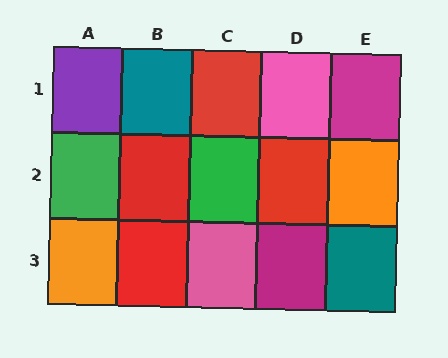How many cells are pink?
2 cells are pink.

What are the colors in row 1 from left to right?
Purple, teal, red, pink, magenta.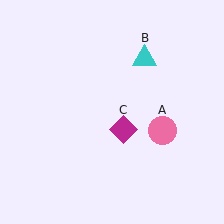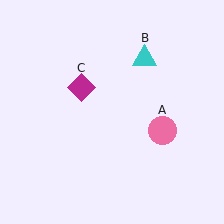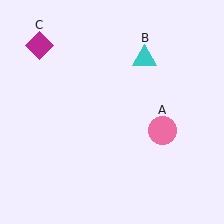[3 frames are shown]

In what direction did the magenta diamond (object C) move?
The magenta diamond (object C) moved up and to the left.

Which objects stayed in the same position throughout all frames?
Pink circle (object A) and cyan triangle (object B) remained stationary.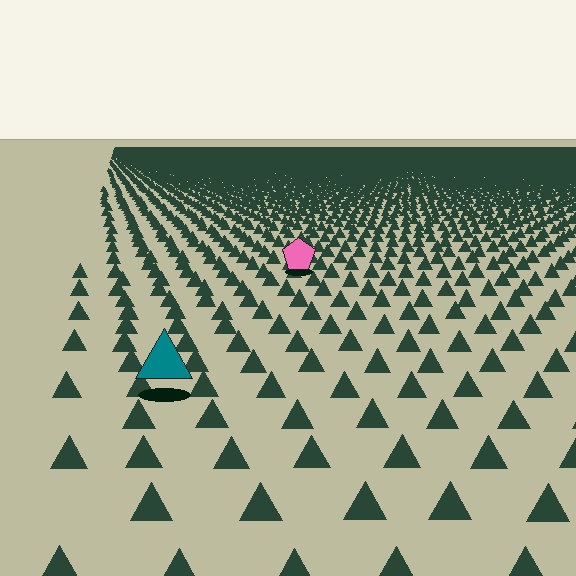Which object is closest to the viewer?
The teal triangle is closest. The texture marks near it are larger and more spread out.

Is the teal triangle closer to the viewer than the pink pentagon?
Yes. The teal triangle is closer — you can tell from the texture gradient: the ground texture is coarser near it.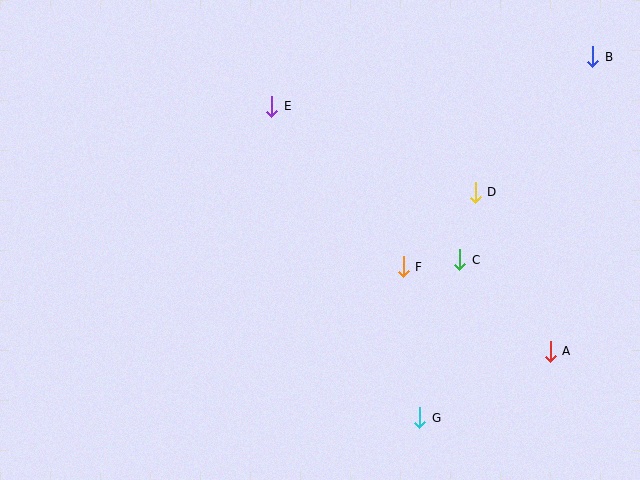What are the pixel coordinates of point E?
Point E is at (272, 106).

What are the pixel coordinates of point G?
Point G is at (420, 418).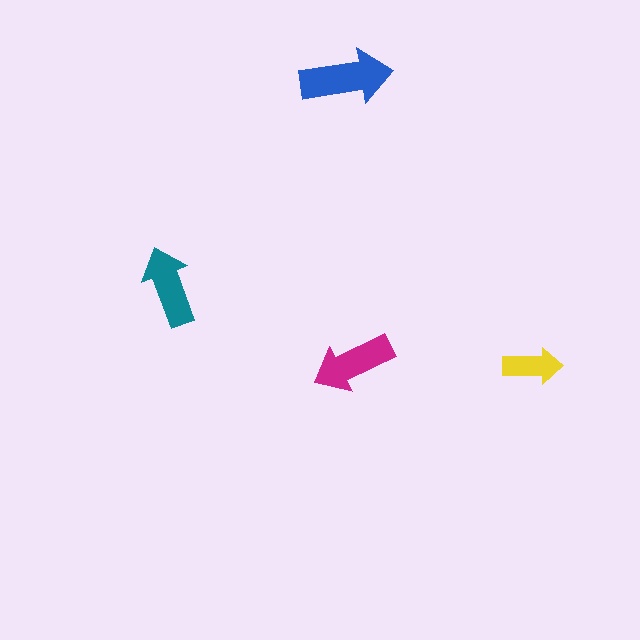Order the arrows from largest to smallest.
the blue one, the magenta one, the teal one, the yellow one.